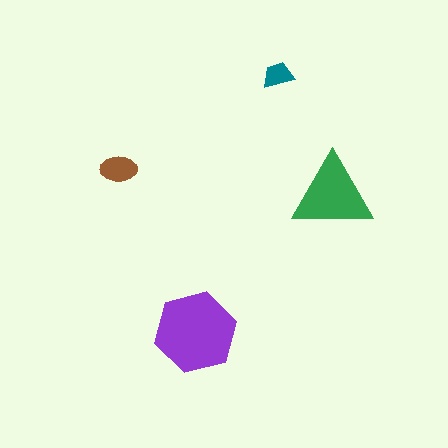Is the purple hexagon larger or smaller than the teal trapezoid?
Larger.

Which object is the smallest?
The teal trapezoid.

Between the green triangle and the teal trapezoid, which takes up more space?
The green triangle.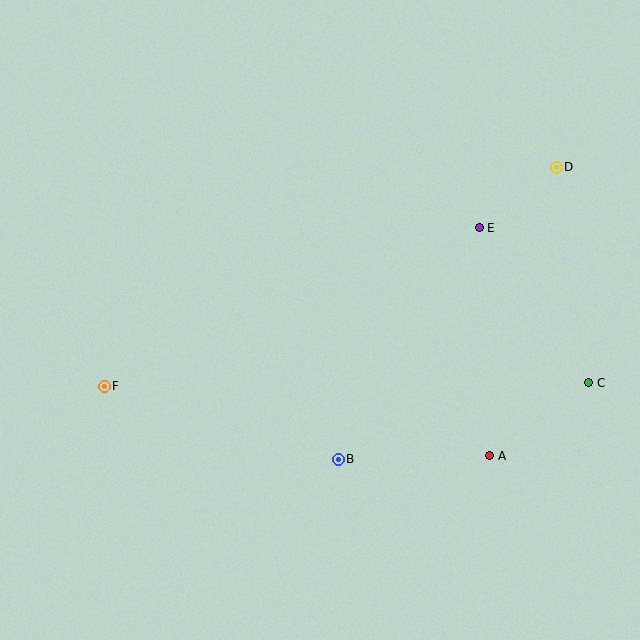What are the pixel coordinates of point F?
Point F is at (104, 386).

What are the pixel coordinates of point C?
Point C is at (589, 383).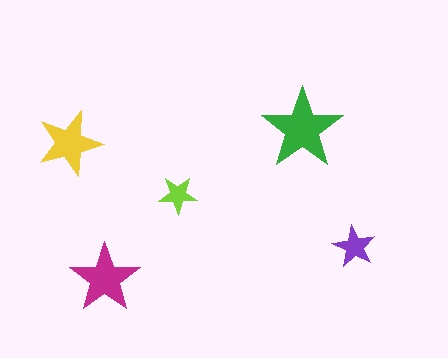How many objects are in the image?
There are 5 objects in the image.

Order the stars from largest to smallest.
the green one, the magenta one, the yellow one, the purple one, the lime one.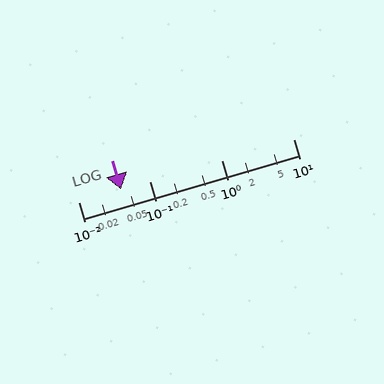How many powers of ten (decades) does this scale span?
The scale spans 3 decades, from 0.01 to 10.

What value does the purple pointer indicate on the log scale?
The pointer indicates approximately 0.04.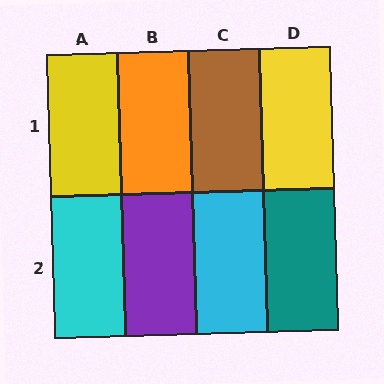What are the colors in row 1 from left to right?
Yellow, orange, brown, yellow.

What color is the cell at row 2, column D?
Teal.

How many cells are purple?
1 cell is purple.